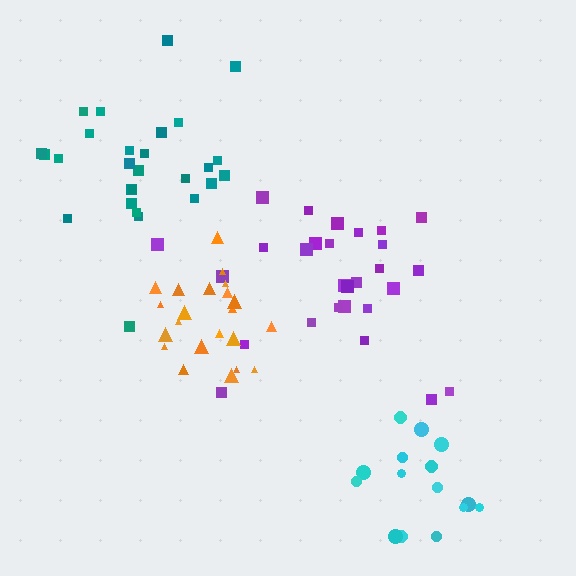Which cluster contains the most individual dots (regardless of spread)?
Purple (28).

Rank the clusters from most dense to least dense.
orange, teal, cyan, purple.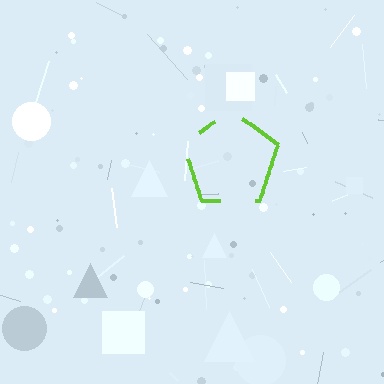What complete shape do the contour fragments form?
The contour fragments form a pentagon.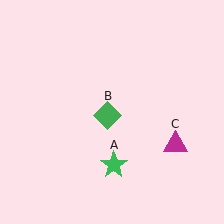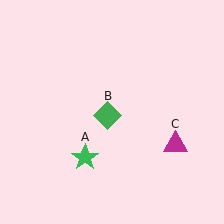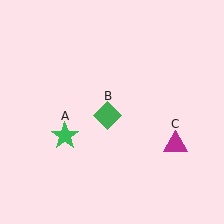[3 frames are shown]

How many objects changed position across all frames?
1 object changed position: green star (object A).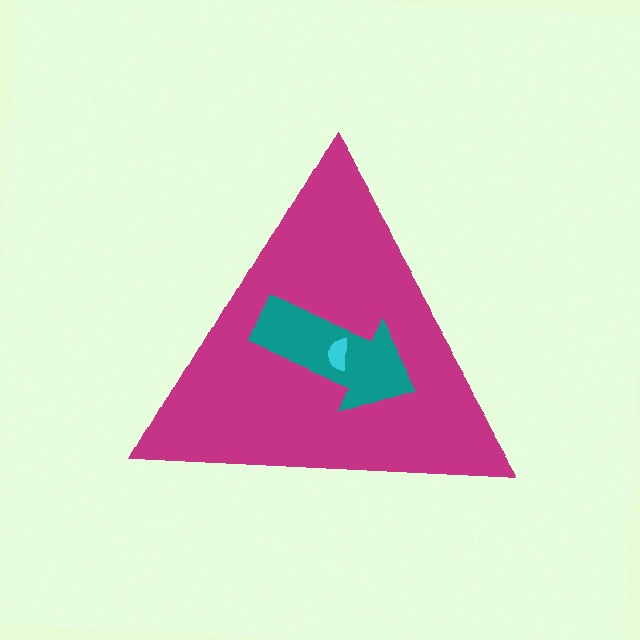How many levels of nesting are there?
3.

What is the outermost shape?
The magenta triangle.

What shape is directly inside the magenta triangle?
The teal arrow.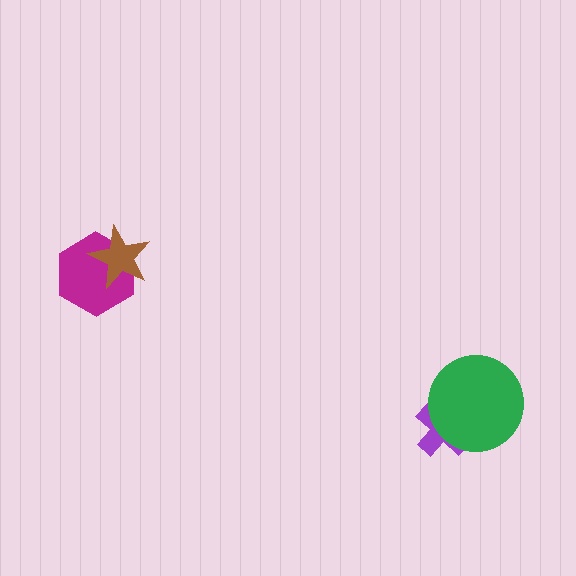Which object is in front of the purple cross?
The green circle is in front of the purple cross.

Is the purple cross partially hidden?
Yes, it is partially covered by another shape.